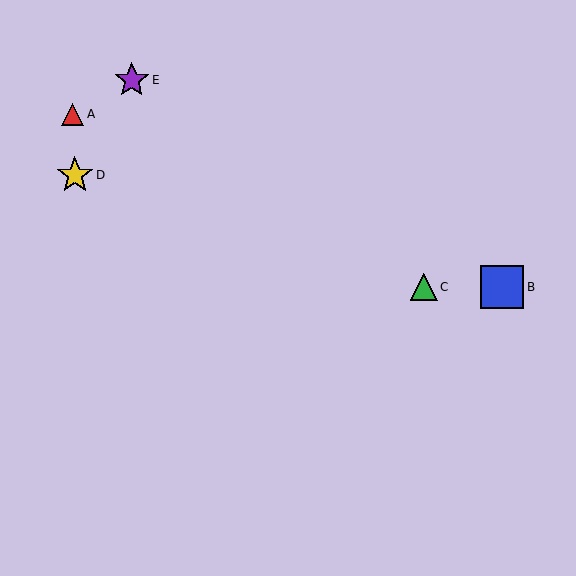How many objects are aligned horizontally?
2 objects (B, C) are aligned horizontally.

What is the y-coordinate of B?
Object B is at y≈287.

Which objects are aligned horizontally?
Objects B, C are aligned horizontally.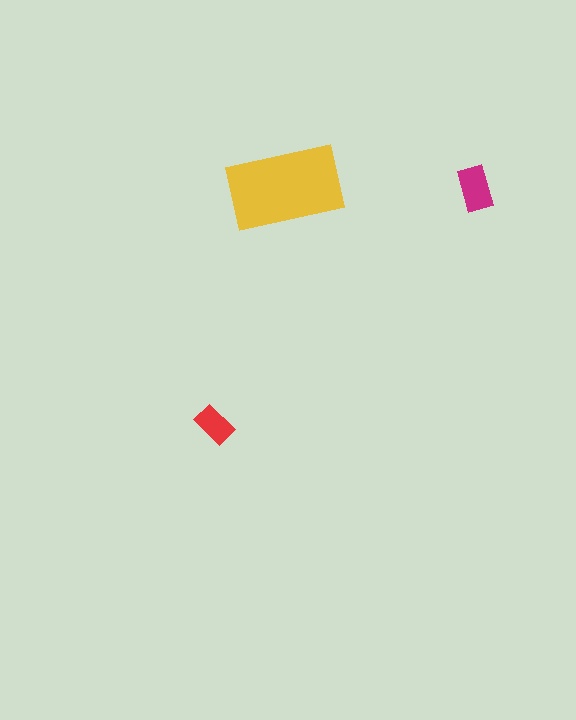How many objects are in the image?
There are 3 objects in the image.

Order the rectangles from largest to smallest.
the yellow one, the magenta one, the red one.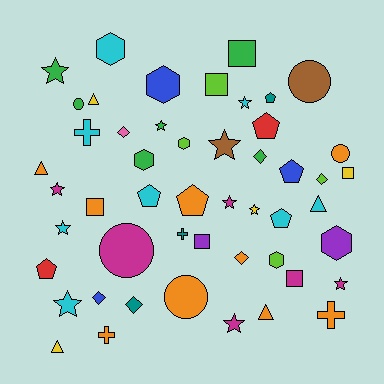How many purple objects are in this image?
There are 2 purple objects.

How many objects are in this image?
There are 50 objects.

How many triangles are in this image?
There are 5 triangles.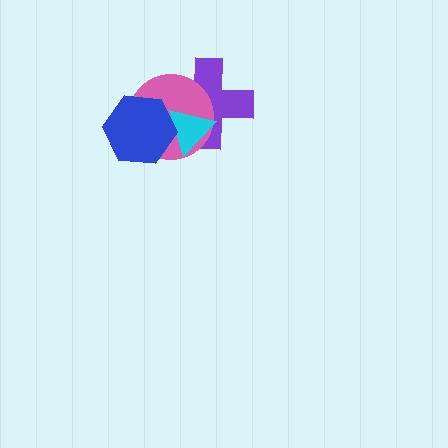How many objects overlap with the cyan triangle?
3 objects overlap with the cyan triangle.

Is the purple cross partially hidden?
Yes, it is partially covered by another shape.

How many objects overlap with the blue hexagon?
3 objects overlap with the blue hexagon.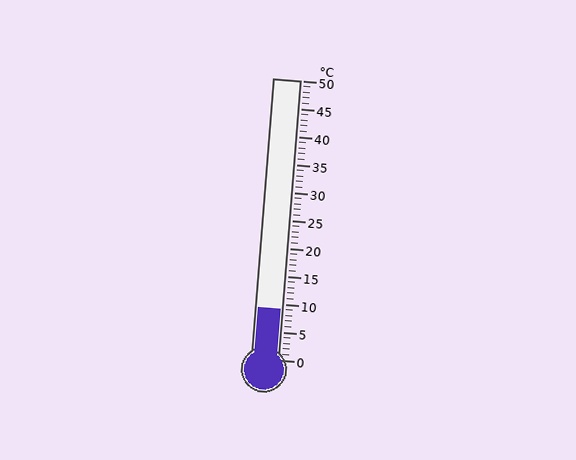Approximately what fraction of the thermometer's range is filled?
The thermometer is filled to approximately 20% of its range.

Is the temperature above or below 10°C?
The temperature is below 10°C.